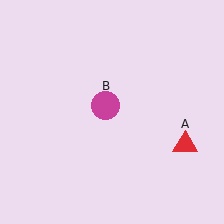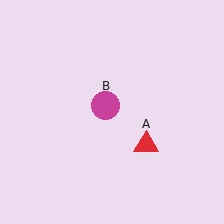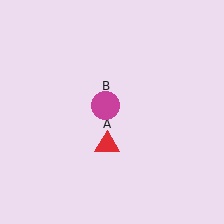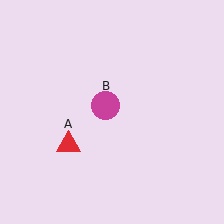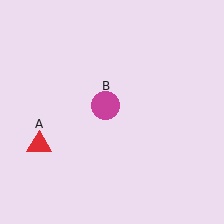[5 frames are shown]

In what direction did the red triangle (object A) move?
The red triangle (object A) moved left.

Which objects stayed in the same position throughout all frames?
Magenta circle (object B) remained stationary.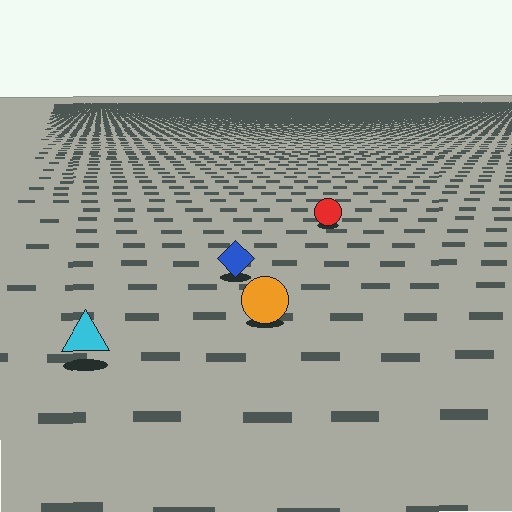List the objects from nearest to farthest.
From nearest to farthest: the cyan triangle, the orange circle, the blue diamond, the red circle.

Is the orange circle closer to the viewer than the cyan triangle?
No. The cyan triangle is closer — you can tell from the texture gradient: the ground texture is coarser near it.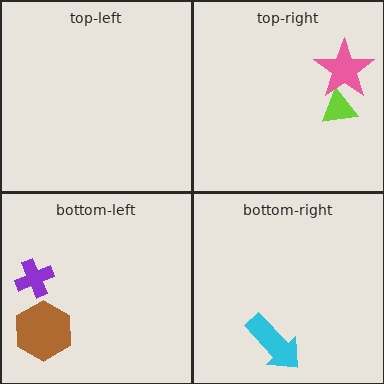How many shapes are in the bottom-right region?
1.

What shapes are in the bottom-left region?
The brown hexagon, the purple cross.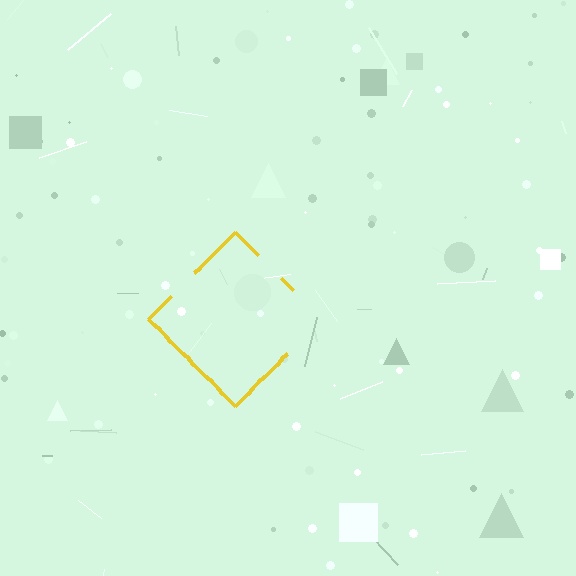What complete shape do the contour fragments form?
The contour fragments form a diamond.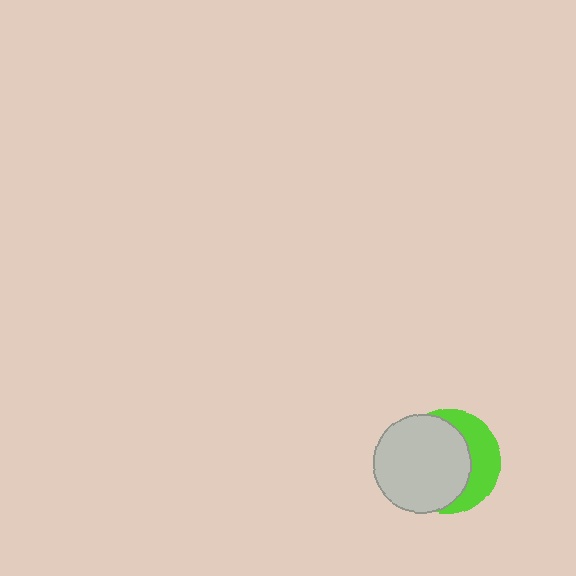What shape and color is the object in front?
The object in front is a light gray circle.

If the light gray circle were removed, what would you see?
You would see the complete lime circle.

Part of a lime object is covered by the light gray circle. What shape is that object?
It is a circle.